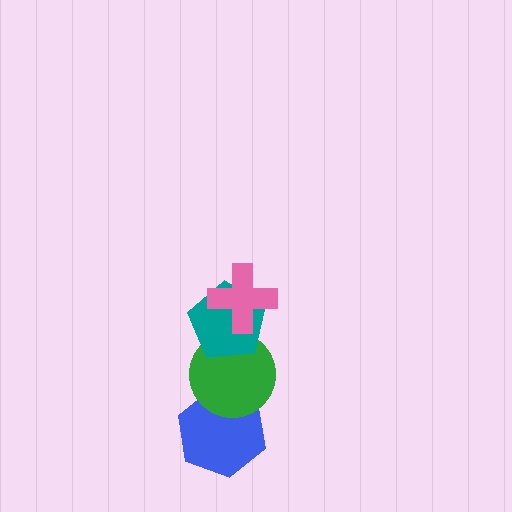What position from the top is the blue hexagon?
The blue hexagon is 4th from the top.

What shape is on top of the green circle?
The teal pentagon is on top of the green circle.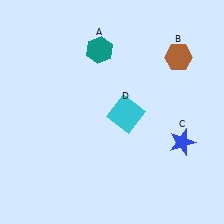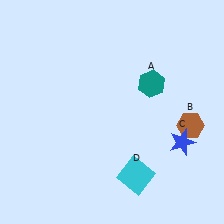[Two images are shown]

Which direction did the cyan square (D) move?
The cyan square (D) moved down.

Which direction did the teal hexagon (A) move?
The teal hexagon (A) moved right.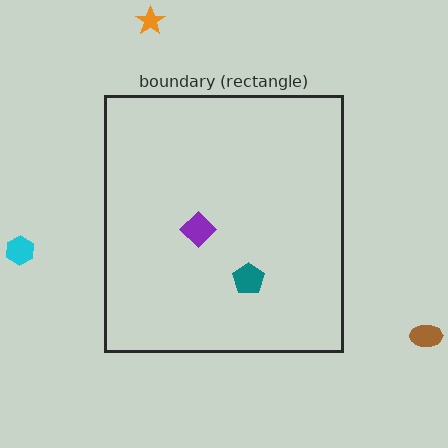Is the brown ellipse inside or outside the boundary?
Outside.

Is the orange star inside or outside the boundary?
Outside.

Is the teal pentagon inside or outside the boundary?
Inside.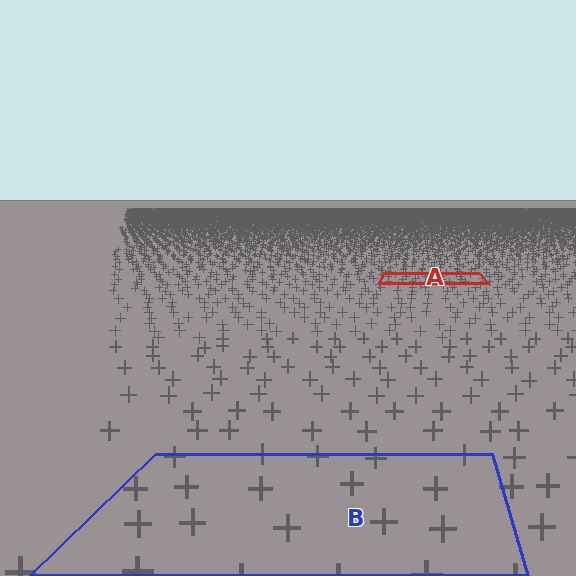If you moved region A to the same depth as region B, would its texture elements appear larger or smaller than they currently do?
They would appear larger. At a closer depth, the same texture elements are projected at a bigger on-screen size.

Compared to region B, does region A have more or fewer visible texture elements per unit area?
Region A has more texture elements per unit area — they are packed more densely because it is farther away.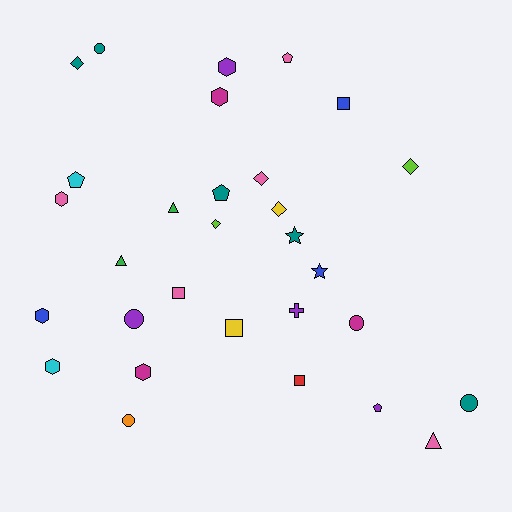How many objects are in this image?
There are 30 objects.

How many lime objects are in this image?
There are 2 lime objects.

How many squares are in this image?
There are 4 squares.